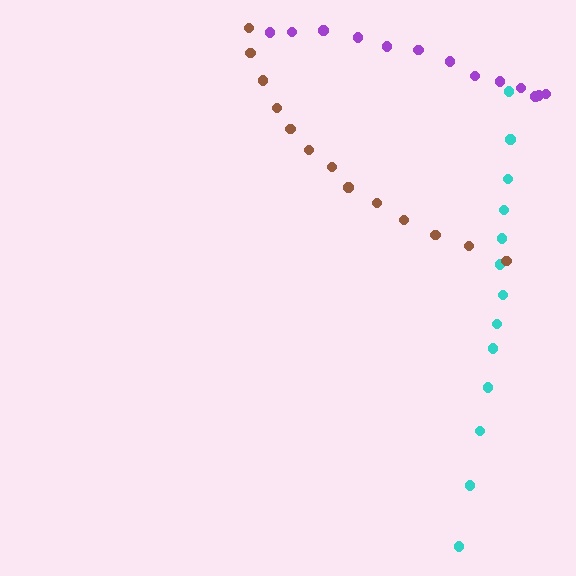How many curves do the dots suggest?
There are 3 distinct paths.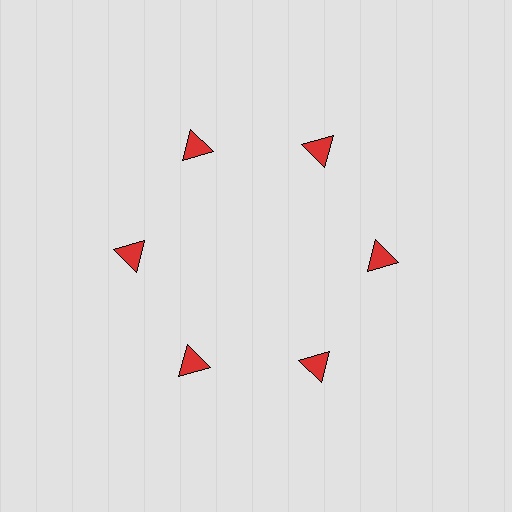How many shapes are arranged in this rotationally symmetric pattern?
There are 6 shapes, arranged in 6 groups of 1.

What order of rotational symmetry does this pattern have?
This pattern has 6-fold rotational symmetry.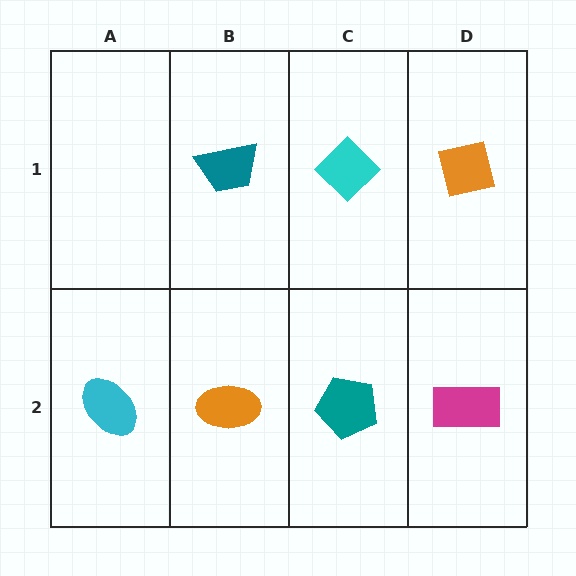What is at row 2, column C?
A teal pentagon.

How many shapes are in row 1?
3 shapes.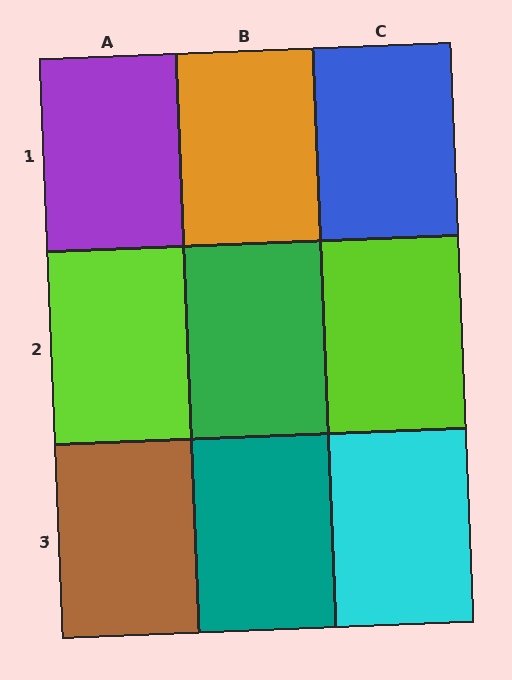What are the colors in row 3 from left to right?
Brown, teal, cyan.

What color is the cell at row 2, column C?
Lime.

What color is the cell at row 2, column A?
Lime.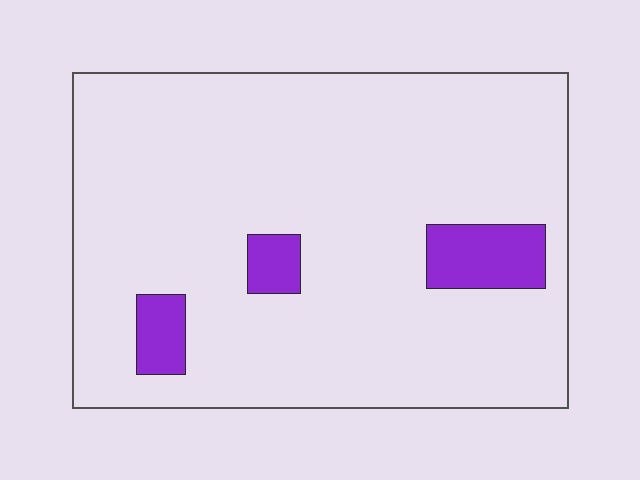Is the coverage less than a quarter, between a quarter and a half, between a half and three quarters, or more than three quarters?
Less than a quarter.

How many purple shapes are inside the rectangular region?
3.